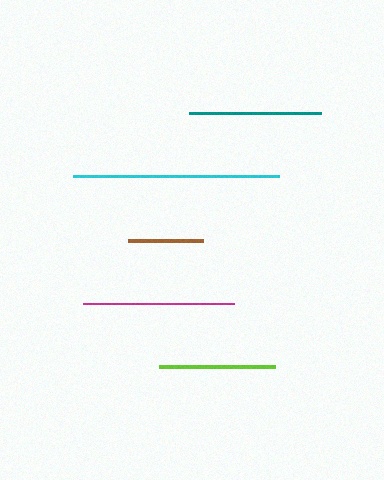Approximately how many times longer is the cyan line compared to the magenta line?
The cyan line is approximately 1.4 times the length of the magenta line.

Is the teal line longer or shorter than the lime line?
The teal line is longer than the lime line.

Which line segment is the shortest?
The brown line is the shortest at approximately 75 pixels.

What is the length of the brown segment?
The brown segment is approximately 75 pixels long.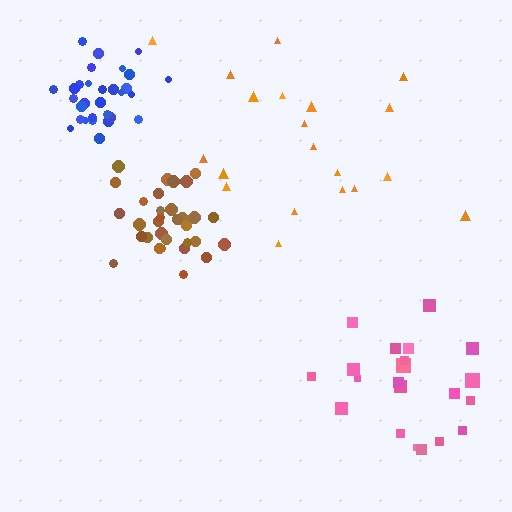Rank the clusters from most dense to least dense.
blue, brown, pink, orange.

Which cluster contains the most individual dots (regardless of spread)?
Brown (33).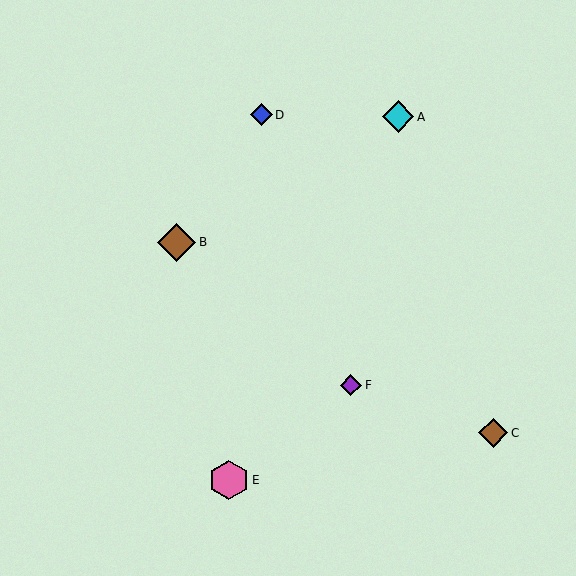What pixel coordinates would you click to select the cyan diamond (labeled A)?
Click at (398, 117) to select the cyan diamond A.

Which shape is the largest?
The pink hexagon (labeled E) is the largest.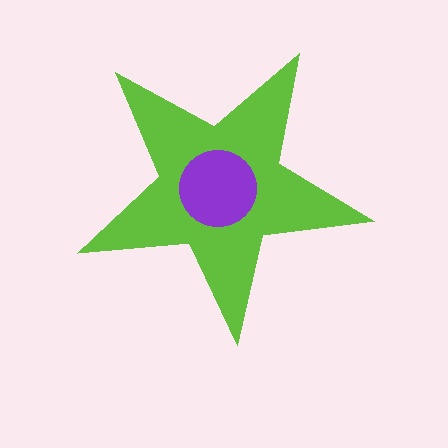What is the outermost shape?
The lime star.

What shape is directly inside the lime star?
The purple circle.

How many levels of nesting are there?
2.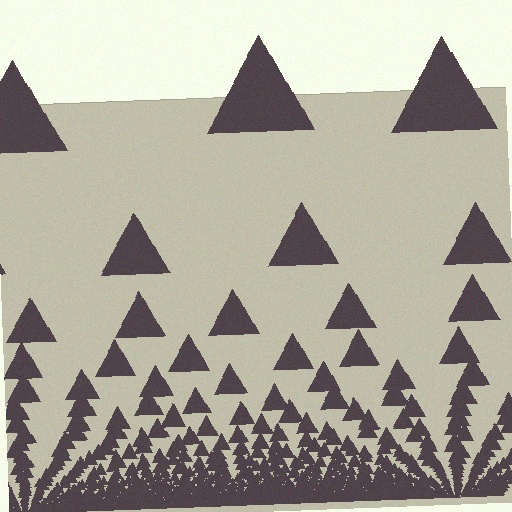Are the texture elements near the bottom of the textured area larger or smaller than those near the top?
Smaller. The gradient is inverted — elements near the bottom are smaller and denser.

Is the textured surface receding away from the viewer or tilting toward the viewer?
The surface appears to tilt toward the viewer. Texture elements get larger and sparser toward the top.